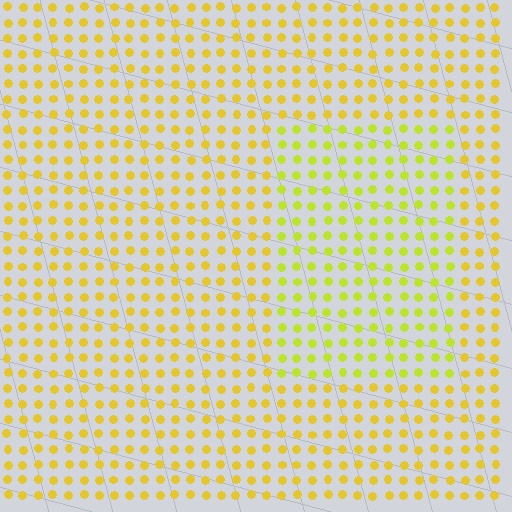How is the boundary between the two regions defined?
The boundary is defined purely by a slight shift in hue (about 23 degrees). Spacing, size, and orientation are identical on both sides.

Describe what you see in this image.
The image is filled with small yellow elements in a uniform arrangement. A rectangle-shaped region is visible where the elements are tinted to a slightly different hue, forming a subtle color boundary.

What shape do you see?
I see a rectangle.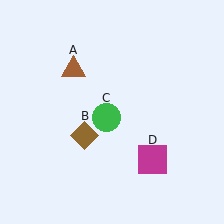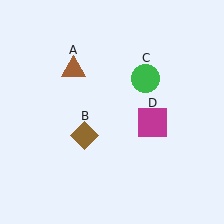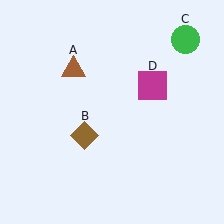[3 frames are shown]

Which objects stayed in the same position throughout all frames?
Brown triangle (object A) and brown diamond (object B) remained stationary.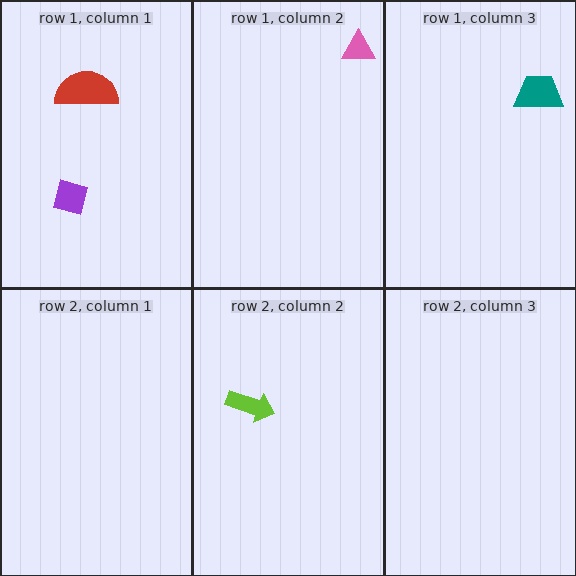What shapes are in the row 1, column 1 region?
The purple square, the red semicircle.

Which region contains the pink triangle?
The row 1, column 2 region.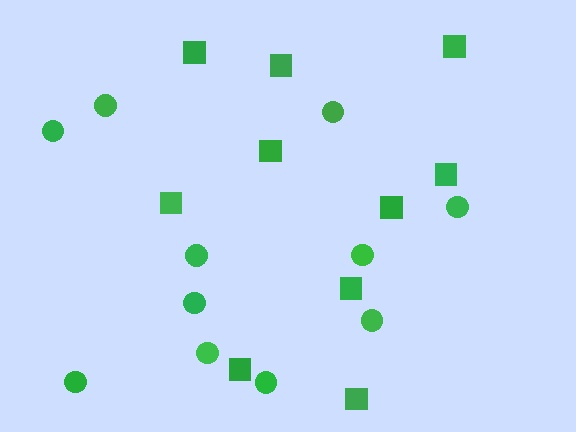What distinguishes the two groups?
There are 2 groups: one group of squares (10) and one group of circles (11).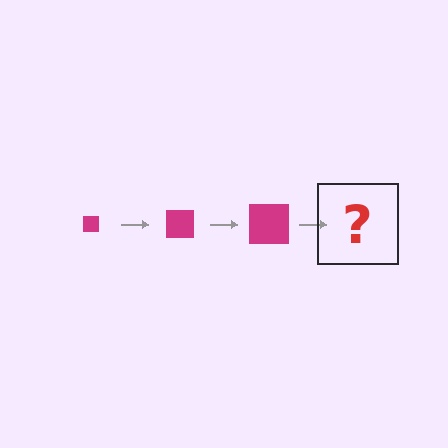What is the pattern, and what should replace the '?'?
The pattern is that the square gets progressively larger each step. The '?' should be a magenta square, larger than the previous one.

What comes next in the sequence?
The next element should be a magenta square, larger than the previous one.